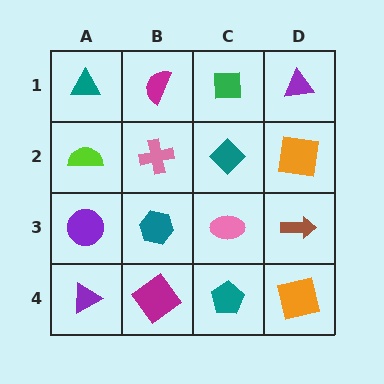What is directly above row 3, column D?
An orange square.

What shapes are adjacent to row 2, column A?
A teal triangle (row 1, column A), a purple circle (row 3, column A), a pink cross (row 2, column B).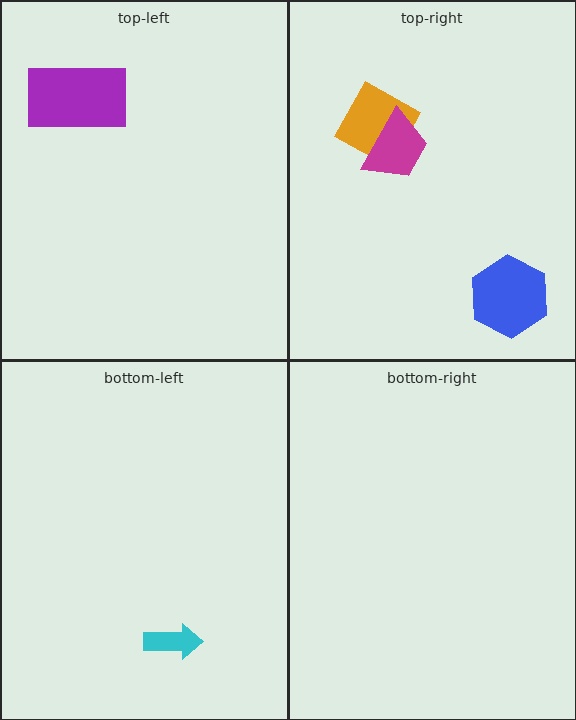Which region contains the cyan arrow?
The bottom-left region.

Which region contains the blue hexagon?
The top-right region.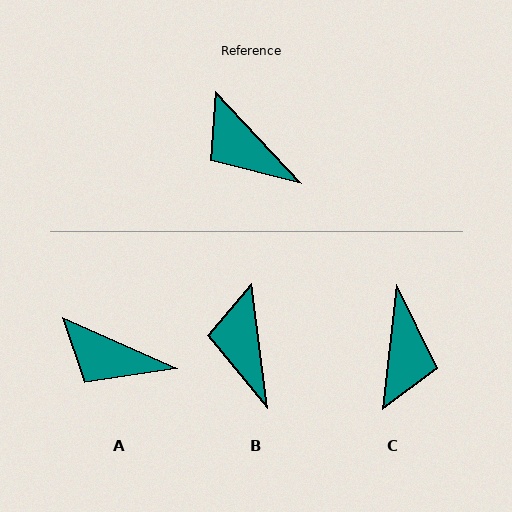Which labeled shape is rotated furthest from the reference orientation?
C, about 131 degrees away.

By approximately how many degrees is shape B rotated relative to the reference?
Approximately 36 degrees clockwise.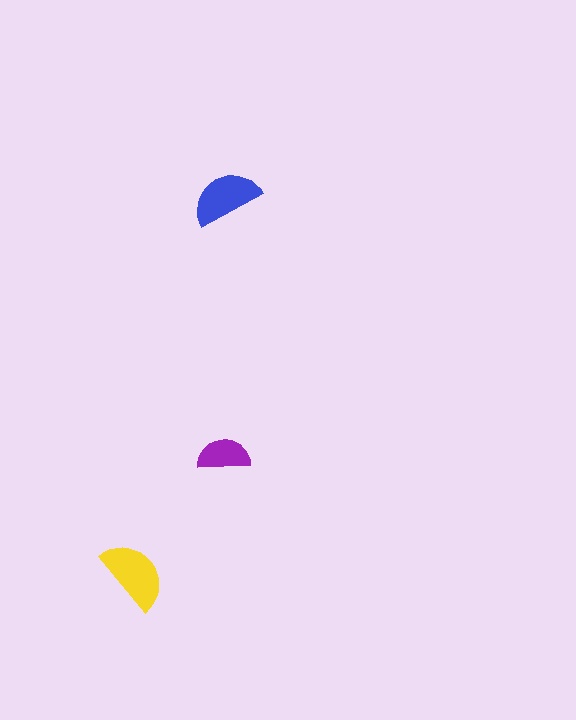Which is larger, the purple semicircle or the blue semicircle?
The blue one.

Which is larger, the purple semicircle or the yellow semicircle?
The yellow one.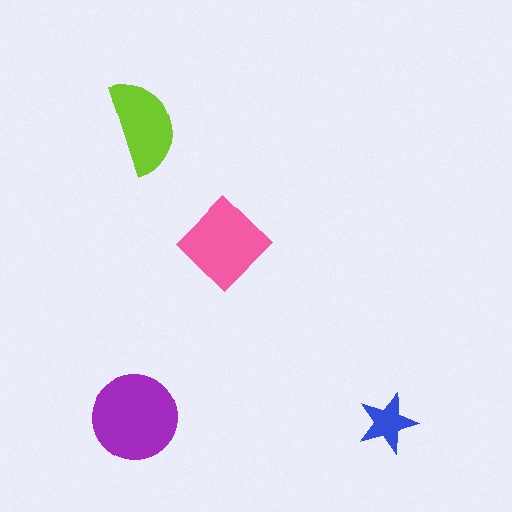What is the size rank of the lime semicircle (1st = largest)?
3rd.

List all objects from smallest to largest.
The blue star, the lime semicircle, the pink diamond, the purple circle.